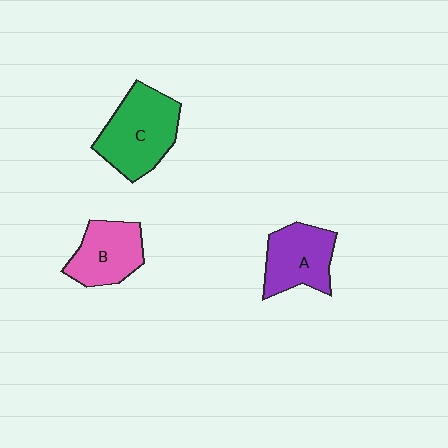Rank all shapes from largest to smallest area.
From largest to smallest: C (green), A (purple), B (pink).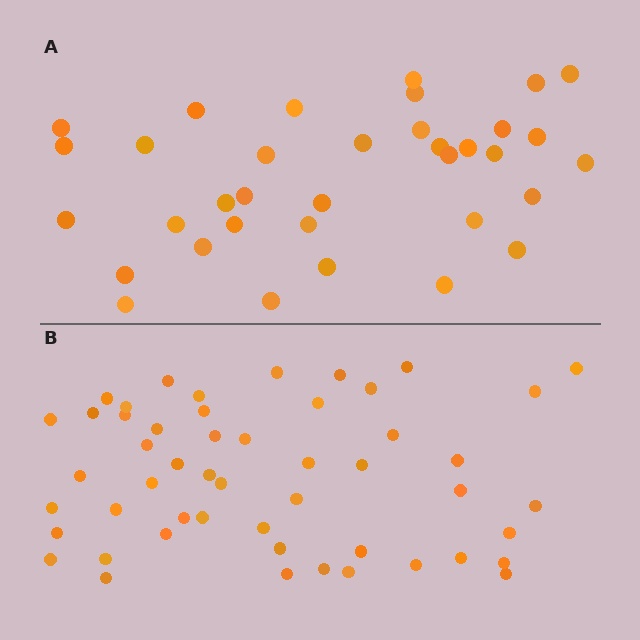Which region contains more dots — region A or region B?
Region B (the bottom region) has more dots.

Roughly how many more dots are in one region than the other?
Region B has approximately 15 more dots than region A.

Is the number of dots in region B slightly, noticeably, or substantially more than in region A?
Region B has substantially more. The ratio is roughly 1.5 to 1.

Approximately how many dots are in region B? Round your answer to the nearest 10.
About 50 dots. (The exact count is 51, which rounds to 50.)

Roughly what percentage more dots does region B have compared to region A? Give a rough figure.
About 45% more.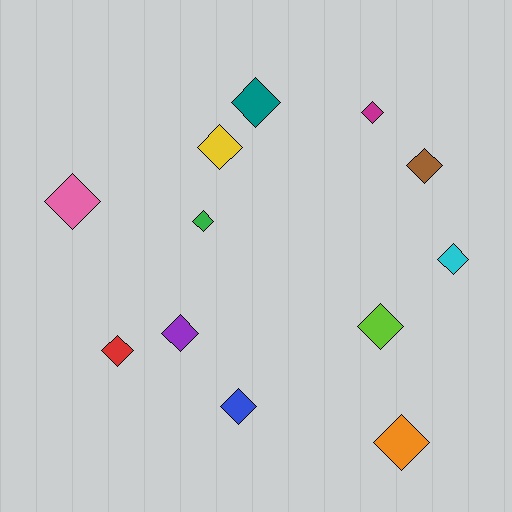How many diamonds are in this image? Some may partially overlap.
There are 12 diamonds.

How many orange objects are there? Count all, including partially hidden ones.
There is 1 orange object.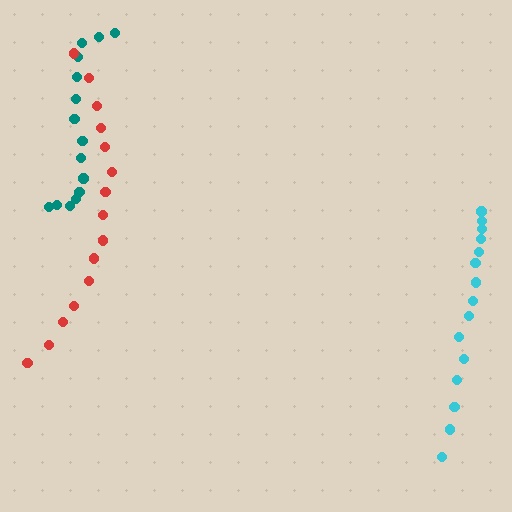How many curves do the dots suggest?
There are 3 distinct paths.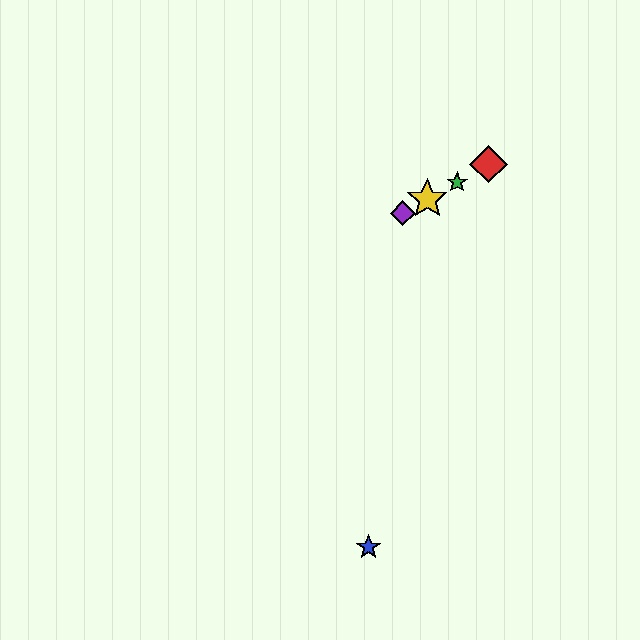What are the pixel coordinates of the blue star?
The blue star is at (369, 547).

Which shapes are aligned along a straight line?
The red diamond, the green star, the yellow star, the purple diamond are aligned along a straight line.